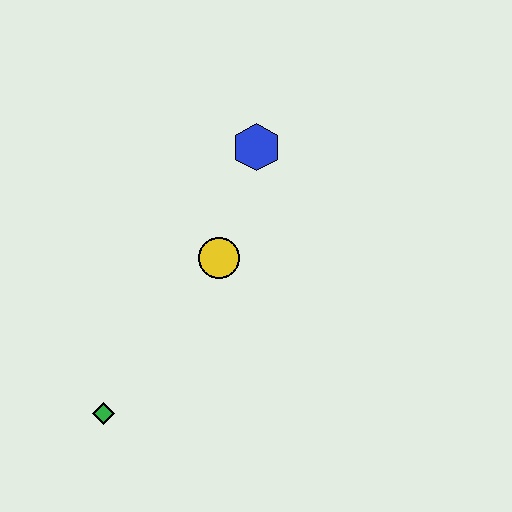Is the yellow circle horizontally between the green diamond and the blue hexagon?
Yes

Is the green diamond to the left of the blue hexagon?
Yes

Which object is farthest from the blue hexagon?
The green diamond is farthest from the blue hexagon.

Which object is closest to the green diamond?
The yellow circle is closest to the green diamond.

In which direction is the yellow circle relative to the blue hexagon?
The yellow circle is below the blue hexagon.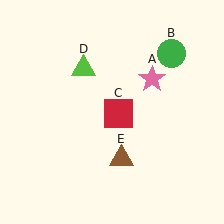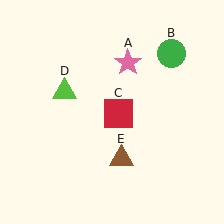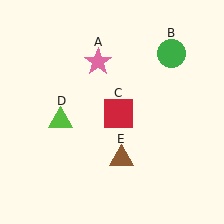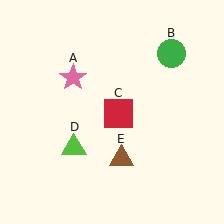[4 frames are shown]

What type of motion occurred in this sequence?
The pink star (object A), lime triangle (object D) rotated counterclockwise around the center of the scene.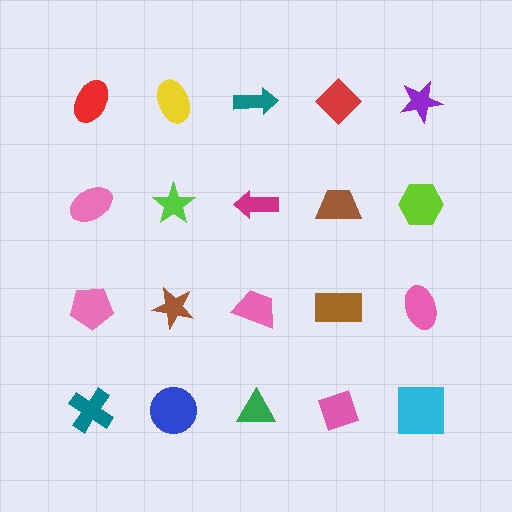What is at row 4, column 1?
A teal cross.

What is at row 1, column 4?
A red diamond.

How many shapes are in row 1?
5 shapes.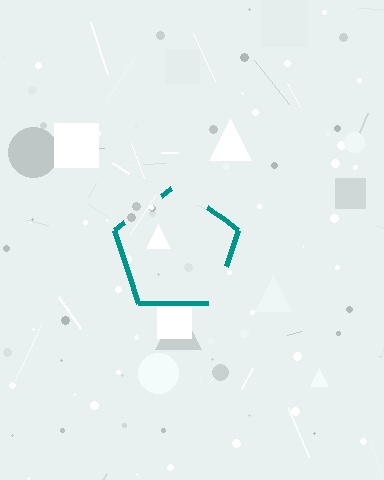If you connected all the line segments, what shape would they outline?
They would outline a pentagon.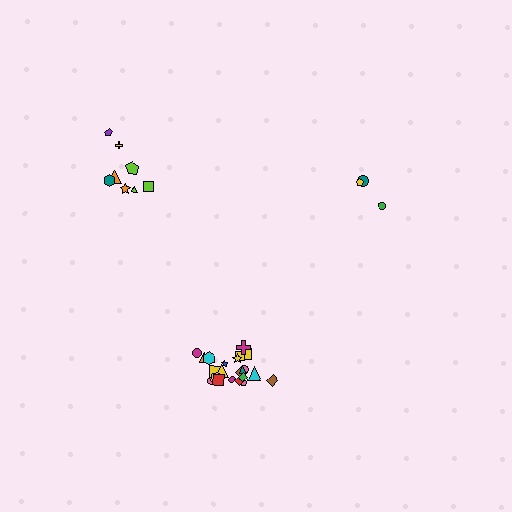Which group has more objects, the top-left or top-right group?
The top-left group.